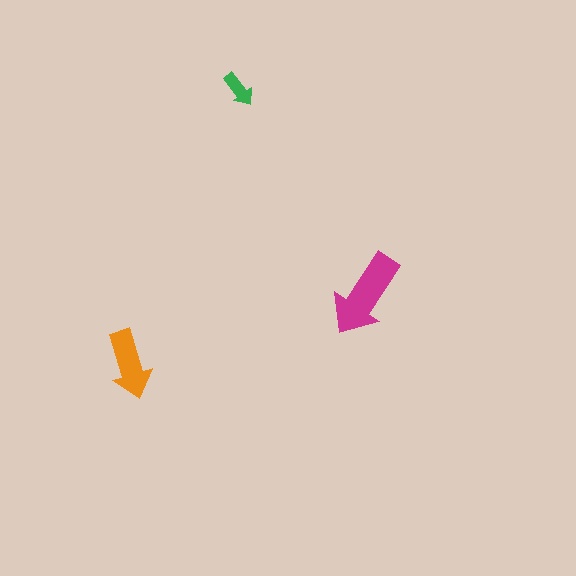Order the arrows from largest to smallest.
the magenta one, the orange one, the green one.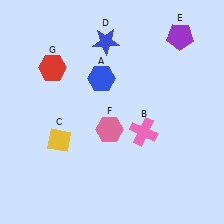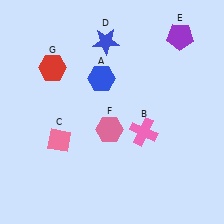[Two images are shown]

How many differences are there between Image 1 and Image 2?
There is 1 difference between the two images.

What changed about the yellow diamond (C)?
In Image 1, C is yellow. In Image 2, it changed to pink.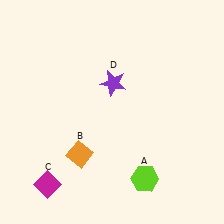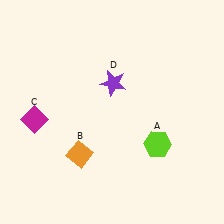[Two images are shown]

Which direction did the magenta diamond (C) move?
The magenta diamond (C) moved up.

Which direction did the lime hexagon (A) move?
The lime hexagon (A) moved up.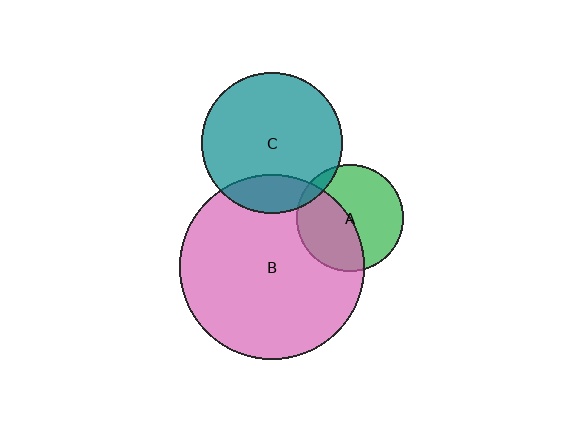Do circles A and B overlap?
Yes.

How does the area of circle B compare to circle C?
Approximately 1.7 times.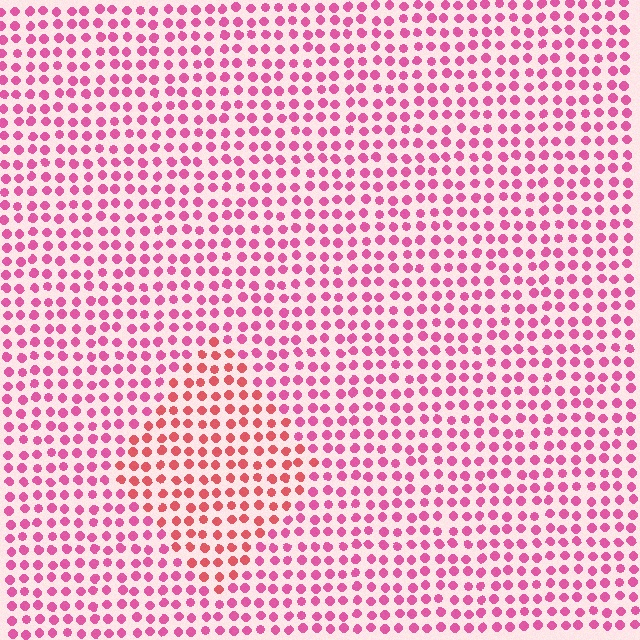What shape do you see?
I see a diamond.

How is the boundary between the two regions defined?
The boundary is defined purely by a slight shift in hue (about 28 degrees). Spacing, size, and orientation are identical on both sides.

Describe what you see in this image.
The image is filled with small pink elements in a uniform arrangement. A diamond-shaped region is visible where the elements are tinted to a slightly different hue, forming a subtle color boundary.